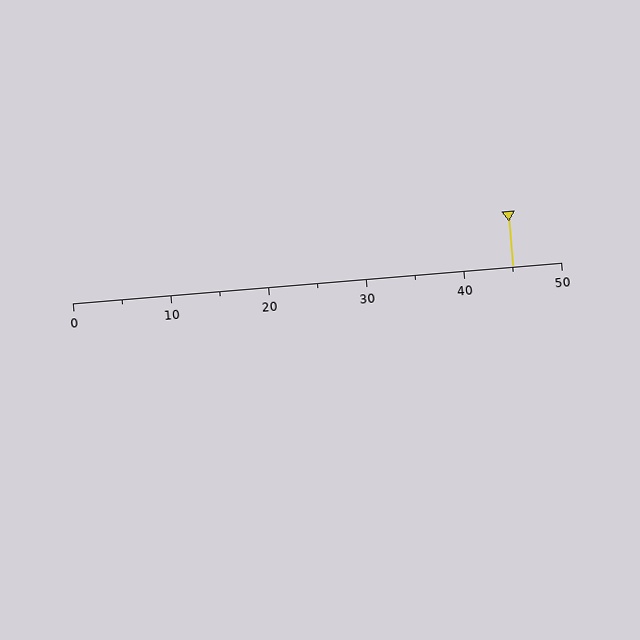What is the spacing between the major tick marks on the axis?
The major ticks are spaced 10 apart.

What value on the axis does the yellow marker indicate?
The marker indicates approximately 45.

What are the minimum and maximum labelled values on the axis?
The axis runs from 0 to 50.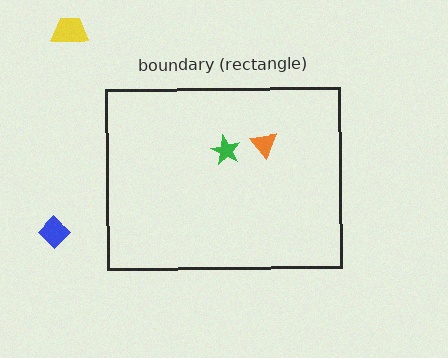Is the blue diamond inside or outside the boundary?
Outside.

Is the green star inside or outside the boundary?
Inside.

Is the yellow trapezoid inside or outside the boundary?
Outside.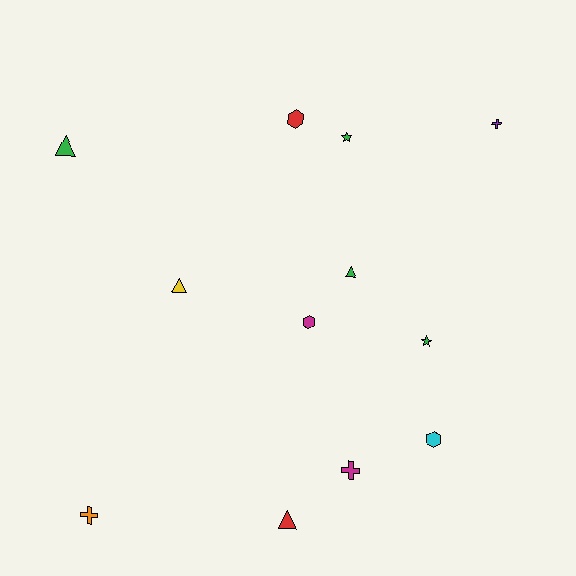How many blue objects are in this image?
There are no blue objects.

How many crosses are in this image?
There are 3 crosses.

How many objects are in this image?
There are 12 objects.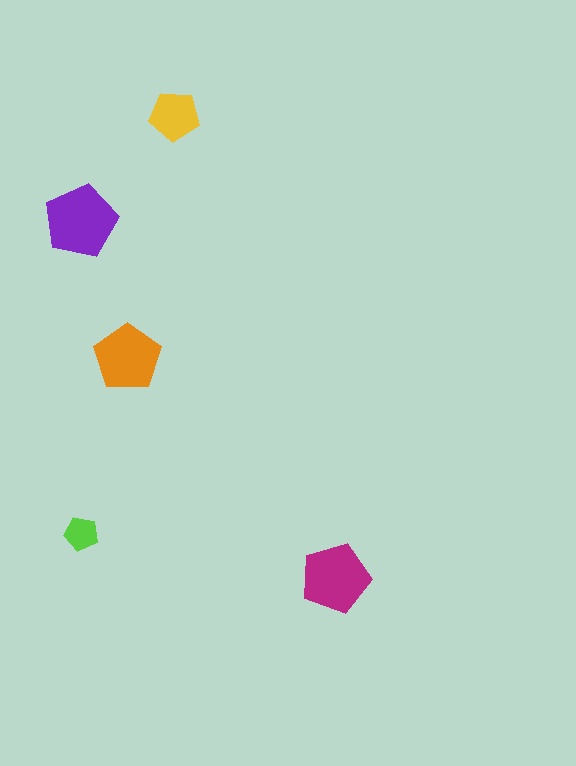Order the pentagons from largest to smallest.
the purple one, the magenta one, the orange one, the yellow one, the lime one.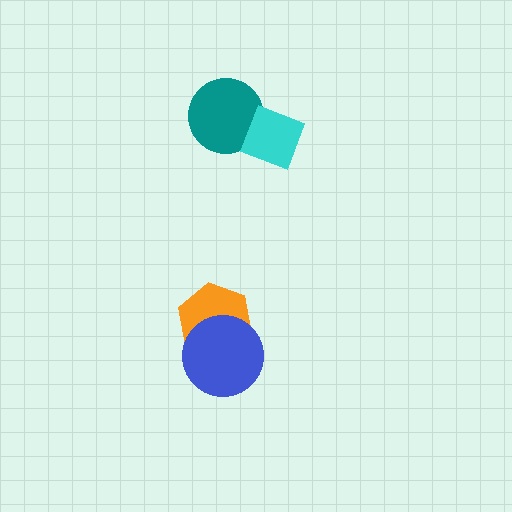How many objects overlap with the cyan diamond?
1 object overlaps with the cyan diamond.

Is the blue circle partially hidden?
No, no other shape covers it.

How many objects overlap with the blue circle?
1 object overlaps with the blue circle.